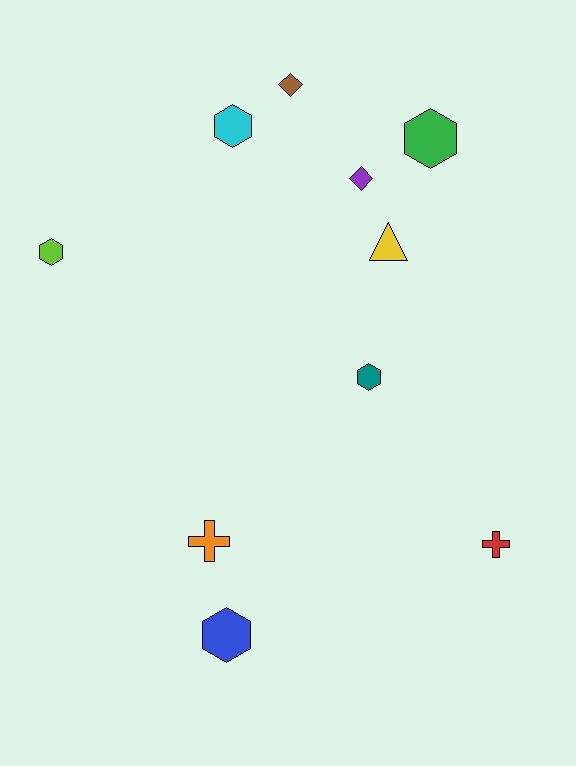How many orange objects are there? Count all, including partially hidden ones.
There is 1 orange object.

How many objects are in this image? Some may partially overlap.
There are 10 objects.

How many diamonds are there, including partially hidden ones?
There are 2 diamonds.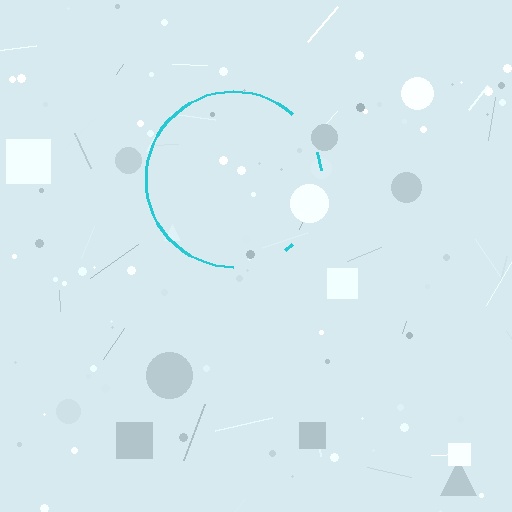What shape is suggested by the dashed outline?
The dashed outline suggests a circle.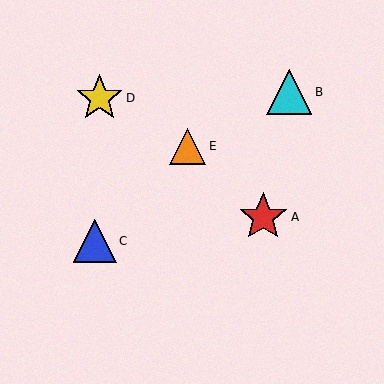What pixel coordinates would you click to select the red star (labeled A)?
Click at (263, 217) to select the red star A.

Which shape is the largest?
The red star (labeled A) is the largest.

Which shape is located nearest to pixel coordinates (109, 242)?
The blue triangle (labeled C) at (95, 241) is nearest to that location.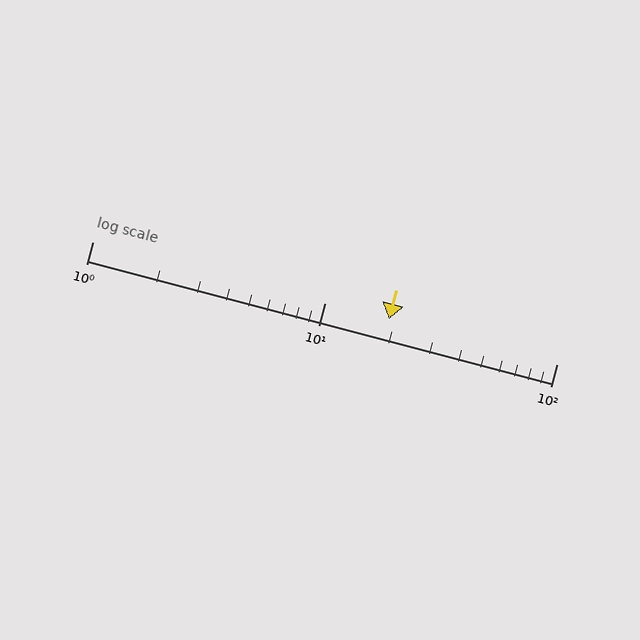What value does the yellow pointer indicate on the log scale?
The pointer indicates approximately 19.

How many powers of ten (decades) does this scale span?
The scale spans 2 decades, from 1 to 100.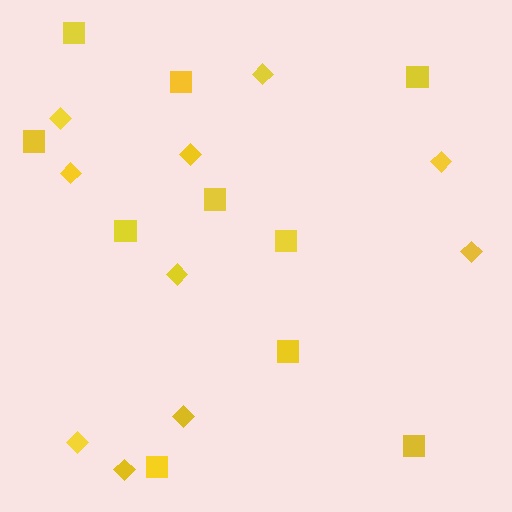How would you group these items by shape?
There are 2 groups: one group of squares (10) and one group of diamonds (10).